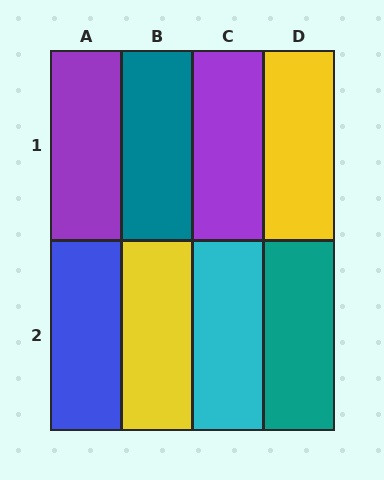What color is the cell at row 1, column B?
Teal.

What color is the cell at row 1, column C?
Purple.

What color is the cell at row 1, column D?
Yellow.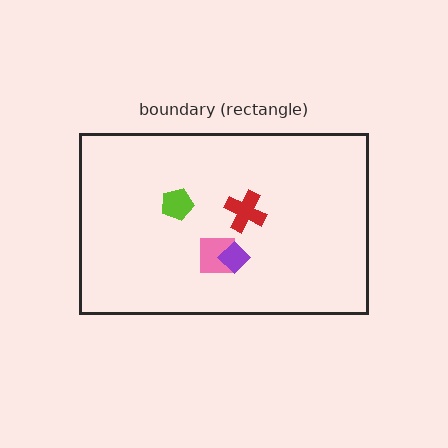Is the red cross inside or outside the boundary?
Inside.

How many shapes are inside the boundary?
4 inside, 0 outside.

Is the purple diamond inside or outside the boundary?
Inside.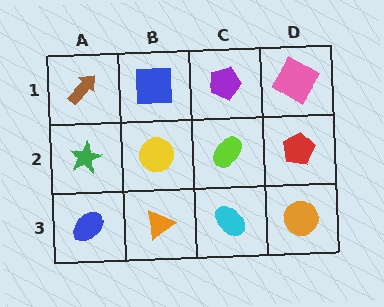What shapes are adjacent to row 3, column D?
A red pentagon (row 2, column D), a cyan ellipse (row 3, column C).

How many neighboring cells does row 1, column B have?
3.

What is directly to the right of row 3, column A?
An orange triangle.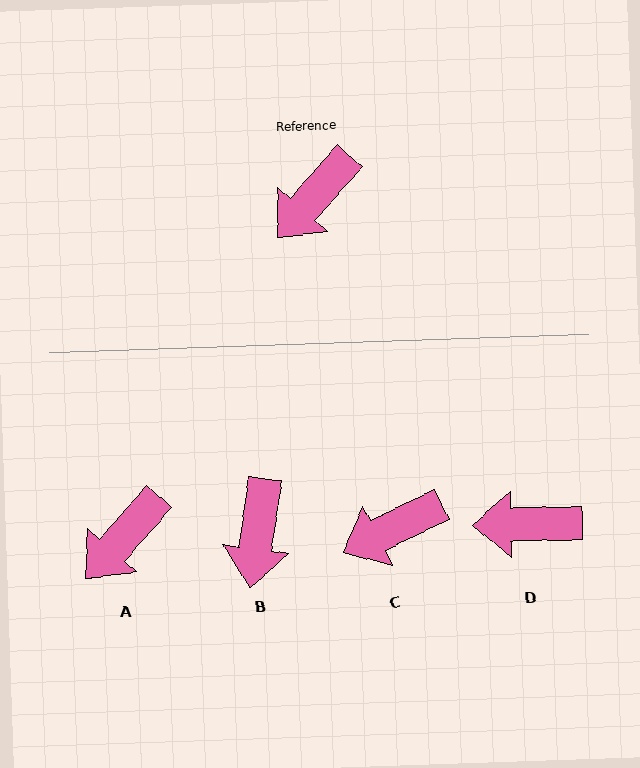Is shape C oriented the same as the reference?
No, it is off by about 22 degrees.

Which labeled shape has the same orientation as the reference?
A.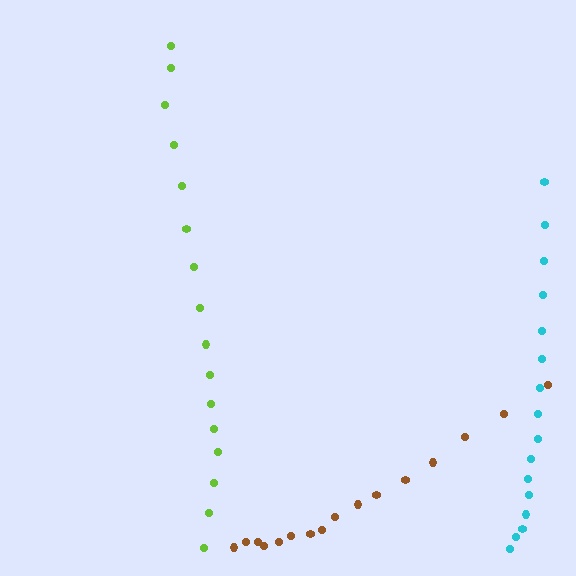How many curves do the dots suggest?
There are 3 distinct paths.